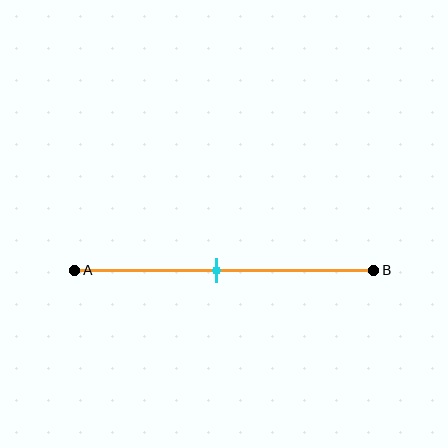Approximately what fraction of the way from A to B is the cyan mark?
The cyan mark is approximately 45% of the way from A to B.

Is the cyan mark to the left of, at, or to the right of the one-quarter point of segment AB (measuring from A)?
The cyan mark is to the right of the one-quarter point of segment AB.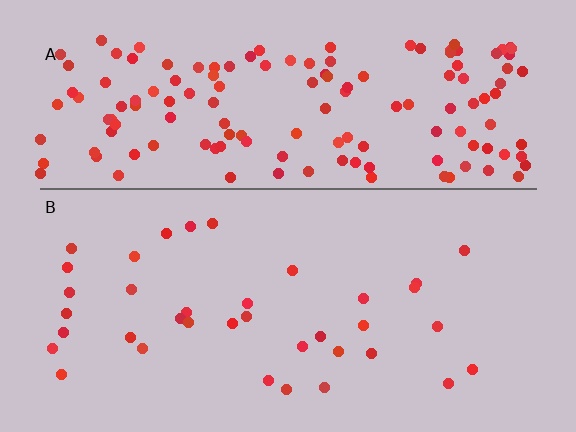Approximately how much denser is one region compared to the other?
Approximately 4.2× — region A over region B.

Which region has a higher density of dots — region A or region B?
A (the top).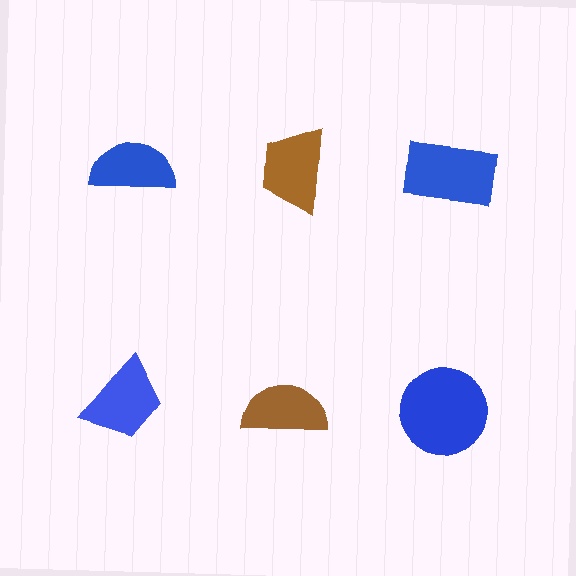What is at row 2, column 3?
A blue circle.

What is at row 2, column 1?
A blue trapezoid.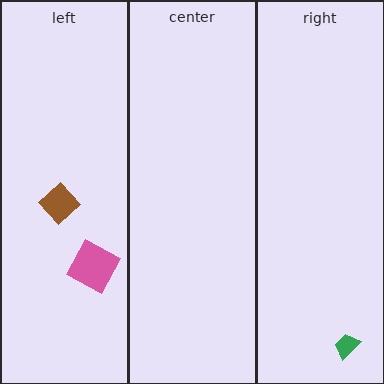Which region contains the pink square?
The left region.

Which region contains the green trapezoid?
The right region.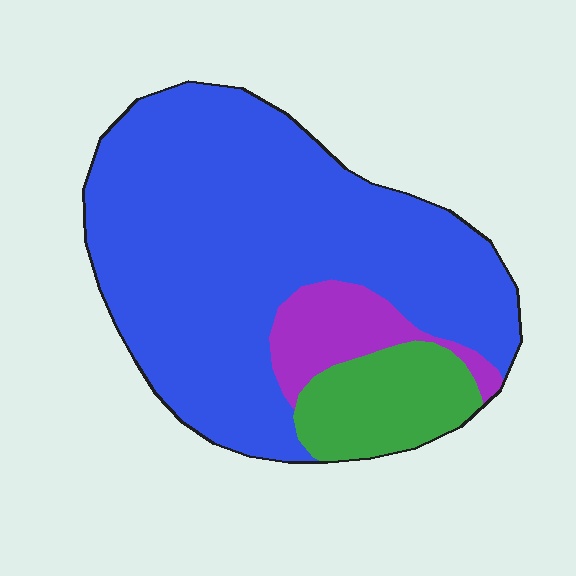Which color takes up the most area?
Blue, at roughly 75%.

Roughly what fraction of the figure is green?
Green takes up about one eighth (1/8) of the figure.